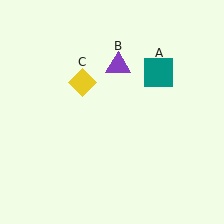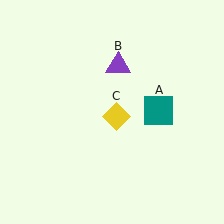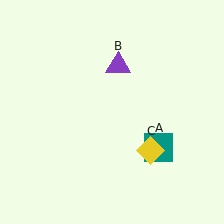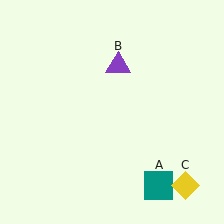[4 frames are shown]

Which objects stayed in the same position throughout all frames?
Purple triangle (object B) remained stationary.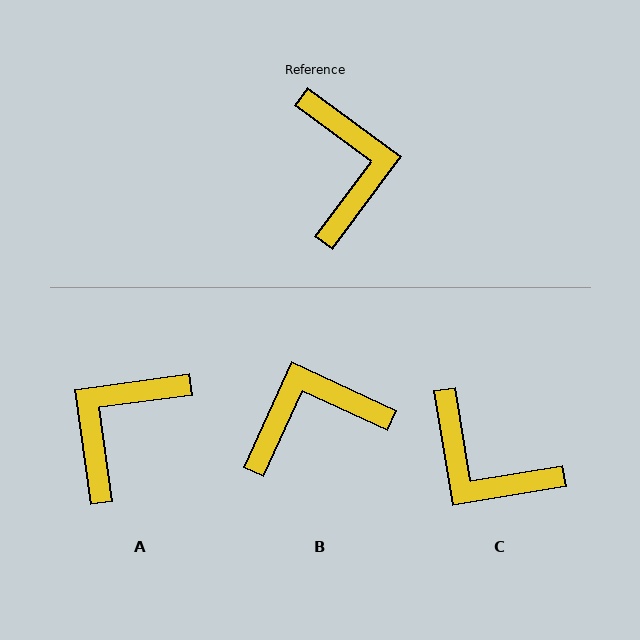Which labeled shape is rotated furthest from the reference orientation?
C, about 134 degrees away.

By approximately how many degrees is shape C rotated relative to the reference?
Approximately 134 degrees clockwise.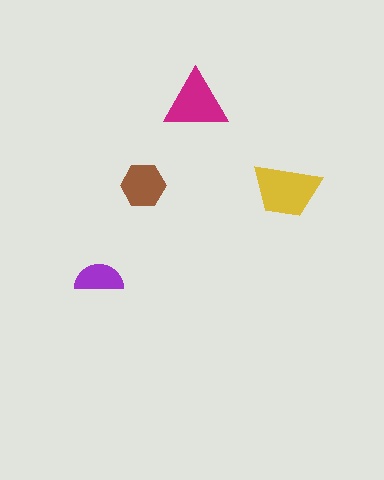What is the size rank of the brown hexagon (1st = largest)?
3rd.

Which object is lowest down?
The purple semicircle is bottommost.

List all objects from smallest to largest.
The purple semicircle, the brown hexagon, the magenta triangle, the yellow trapezoid.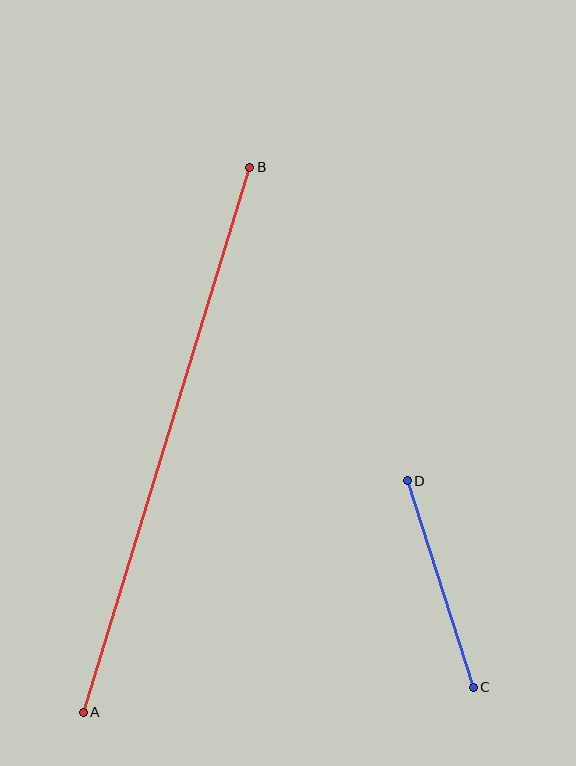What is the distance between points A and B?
The distance is approximately 570 pixels.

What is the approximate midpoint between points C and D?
The midpoint is at approximately (440, 584) pixels.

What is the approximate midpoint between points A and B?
The midpoint is at approximately (166, 440) pixels.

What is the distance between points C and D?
The distance is approximately 217 pixels.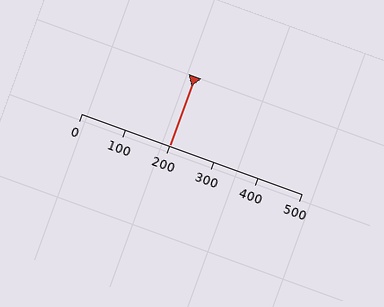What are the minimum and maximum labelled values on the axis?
The axis runs from 0 to 500.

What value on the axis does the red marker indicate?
The marker indicates approximately 200.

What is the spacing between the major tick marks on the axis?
The major ticks are spaced 100 apart.